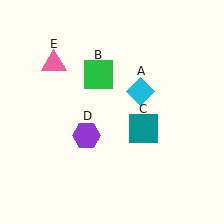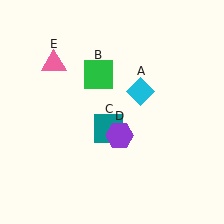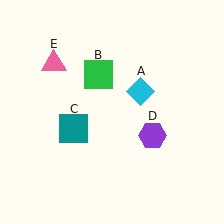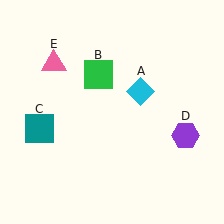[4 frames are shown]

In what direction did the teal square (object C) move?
The teal square (object C) moved left.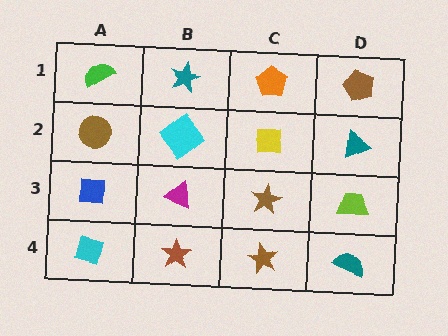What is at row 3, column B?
A magenta triangle.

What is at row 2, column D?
A teal triangle.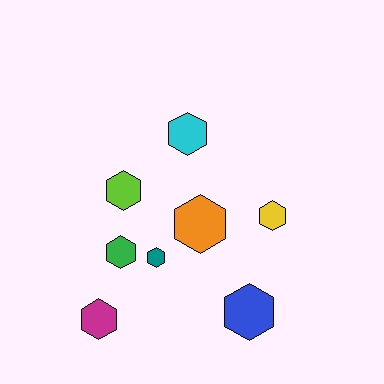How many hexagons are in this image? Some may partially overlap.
There are 8 hexagons.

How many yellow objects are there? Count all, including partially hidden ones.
There is 1 yellow object.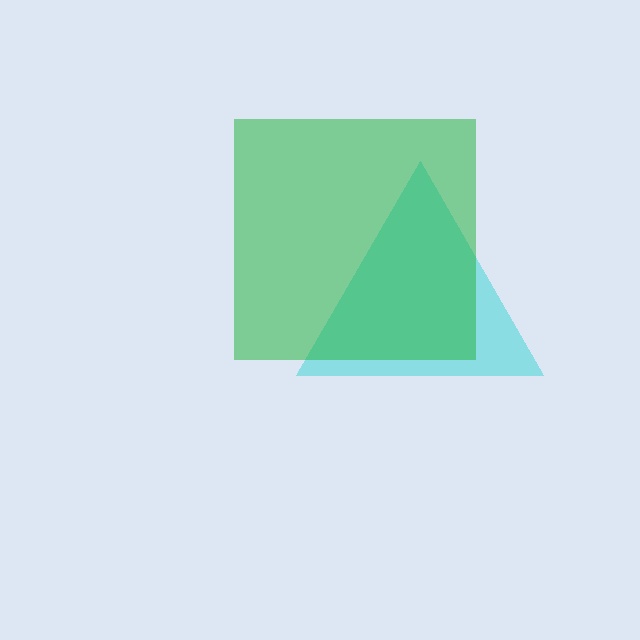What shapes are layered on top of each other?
The layered shapes are: a cyan triangle, a green square.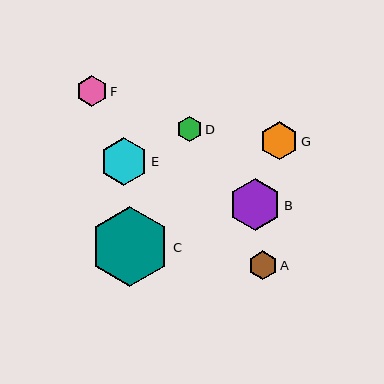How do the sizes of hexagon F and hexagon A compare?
Hexagon F and hexagon A are approximately the same size.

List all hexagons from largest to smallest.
From largest to smallest: C, B, E, G, F, A, D.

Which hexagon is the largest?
Hexagon C is the largest with a size of approximately 80 pixels.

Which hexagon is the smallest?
Hexagon D is the smallest with a size of approximately 25 pixels.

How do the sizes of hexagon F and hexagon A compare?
Hexagon F and hexagon A are approximately the same size.